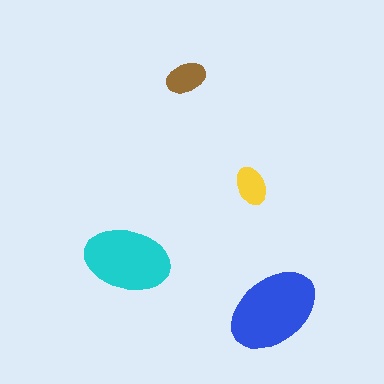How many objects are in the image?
There are 4 objects in the image.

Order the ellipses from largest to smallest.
the blue one, the cyan one, the brown one, the yellow one.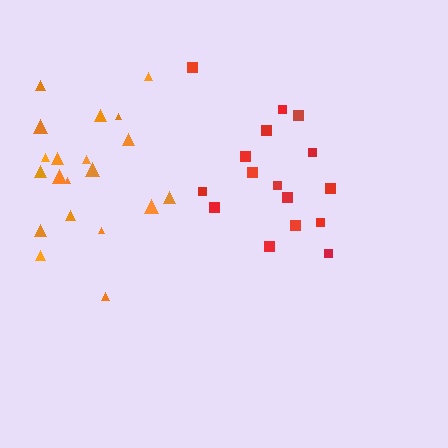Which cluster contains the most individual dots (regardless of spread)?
Orange (20).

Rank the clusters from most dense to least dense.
orange, red.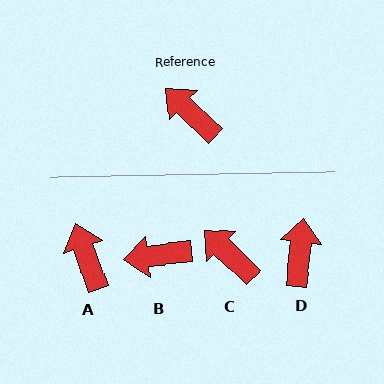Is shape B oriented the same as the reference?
No, it is off by about 51 degrees.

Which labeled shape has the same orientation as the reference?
C.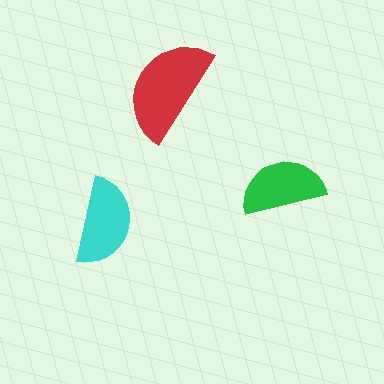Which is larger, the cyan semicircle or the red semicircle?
The red one.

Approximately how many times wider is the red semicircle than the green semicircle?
About 1.5 times wider.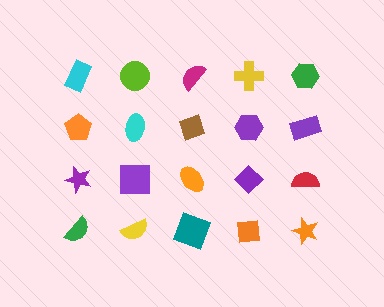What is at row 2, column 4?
A purple hexagon.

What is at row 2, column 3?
A brown diamond.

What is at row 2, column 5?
A purple rectangle.